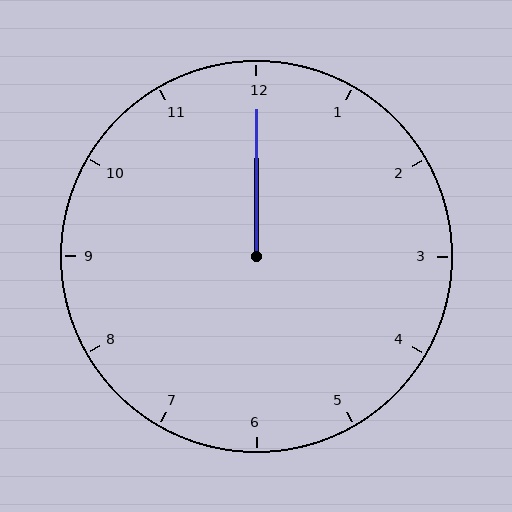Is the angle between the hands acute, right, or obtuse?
It is acute.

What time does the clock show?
12:00.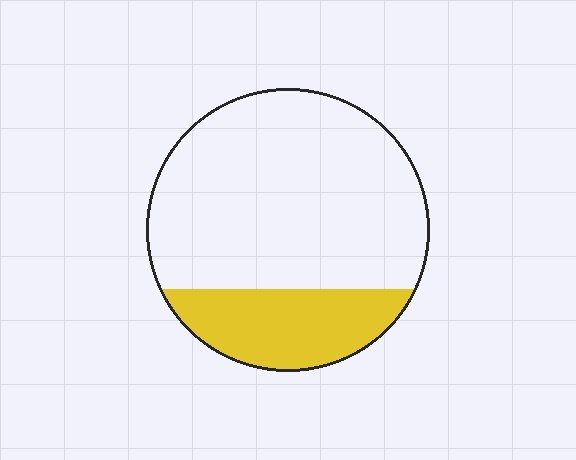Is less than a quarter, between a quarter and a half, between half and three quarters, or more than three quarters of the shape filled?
Less than a quarter.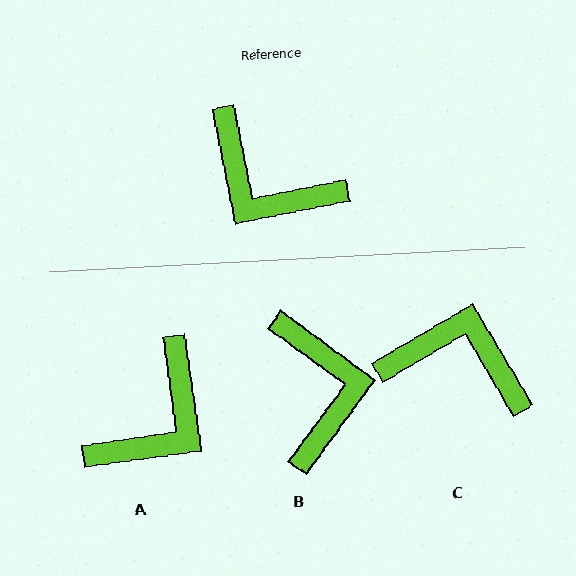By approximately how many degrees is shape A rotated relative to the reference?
Approximately 87 degrees counter-clockwise.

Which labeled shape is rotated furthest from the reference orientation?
C, about 161 degrees away.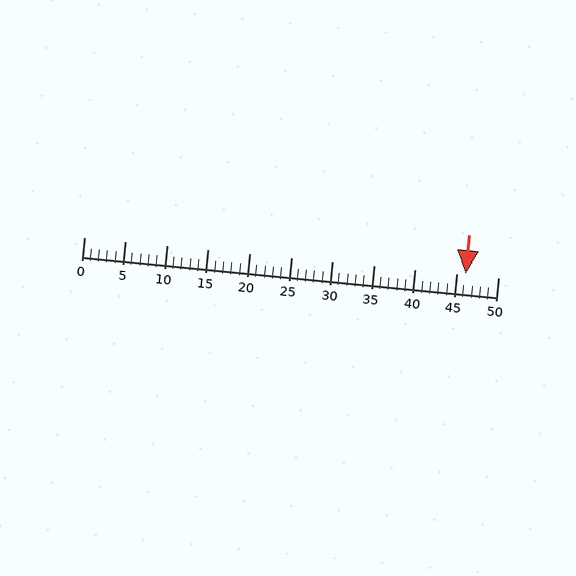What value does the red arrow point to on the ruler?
The red arrow points to approximately 46.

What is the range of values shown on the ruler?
The ruler shows values from 0 to 50.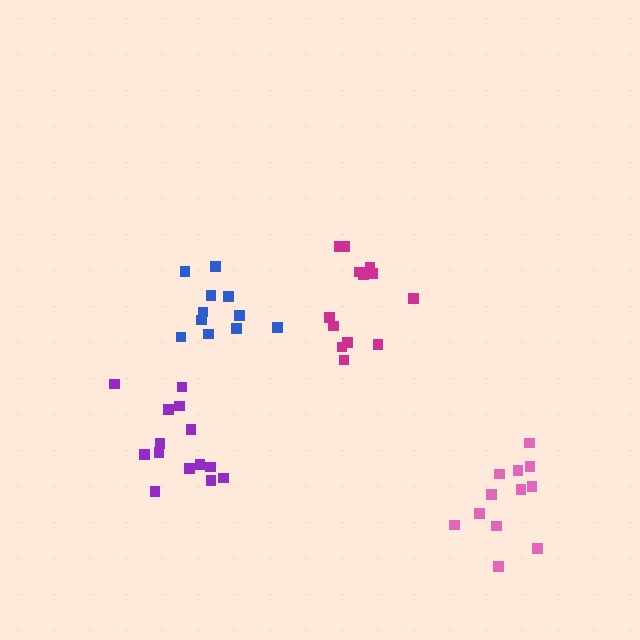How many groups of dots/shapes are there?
There are 4 groups.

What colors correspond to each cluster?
The clusters are colored: blue, purple, magenta, pink.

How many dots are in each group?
Group 1: 11 dots, Group 2: 14 dots, Group 3: 13 dots, Group 4: 12 dots (50 total).